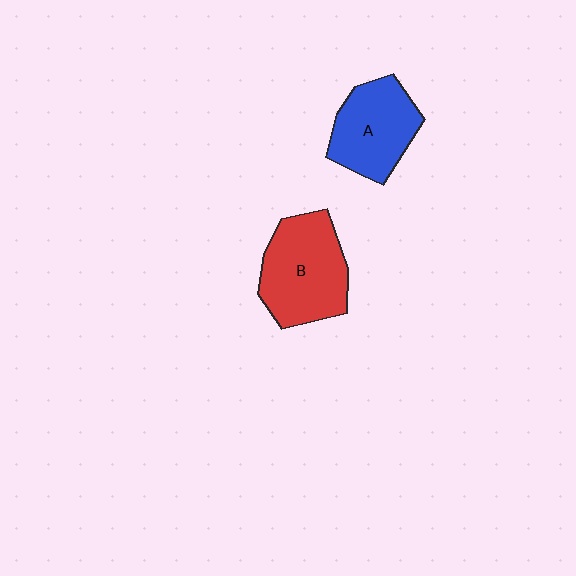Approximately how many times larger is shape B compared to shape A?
Approximately 1.2 times.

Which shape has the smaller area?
Shape A (blue).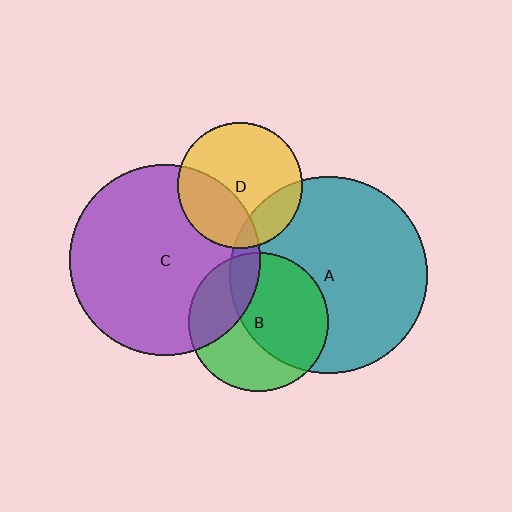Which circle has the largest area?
Circle A (teal).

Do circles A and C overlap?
Yes.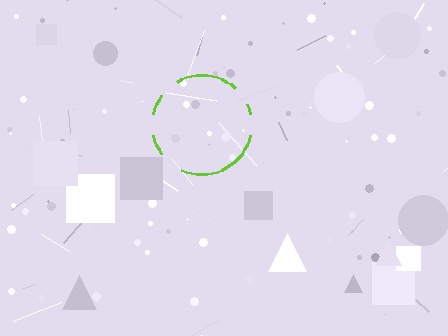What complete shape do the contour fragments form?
The contour fragments form a circle.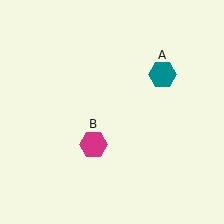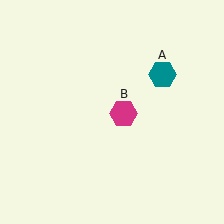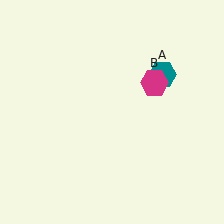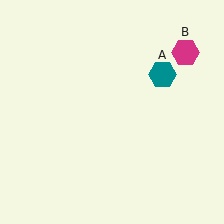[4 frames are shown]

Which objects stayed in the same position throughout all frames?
Teal hexagon (object A) remained stationary.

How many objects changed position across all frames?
1 object changed position: magenta hexagon (object B).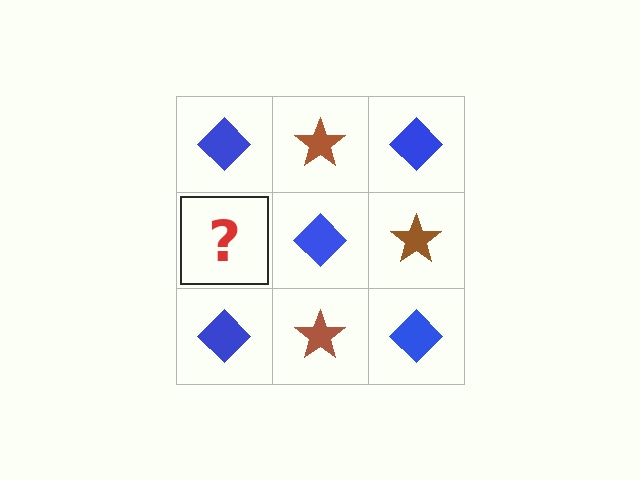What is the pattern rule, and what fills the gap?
The rule is that it alternates blue diamond and brown star in a checkerboard pattern. The gap should be filled with a brown star.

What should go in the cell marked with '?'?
The missing cell should contain a brown star.